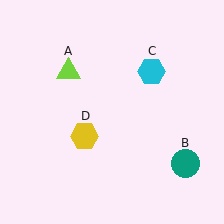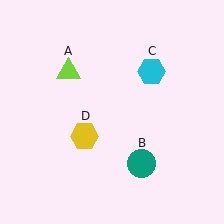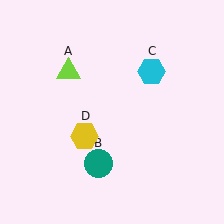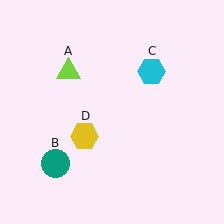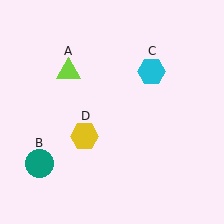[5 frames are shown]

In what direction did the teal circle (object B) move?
The teal circle (object B) moved left.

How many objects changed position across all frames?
1 object changed position: teal circle (object B).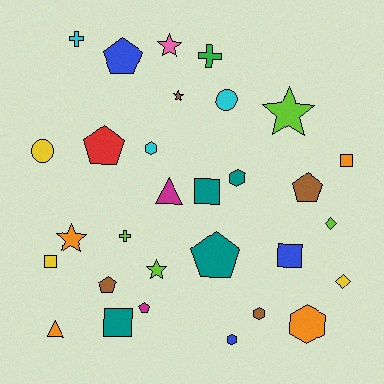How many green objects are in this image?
There is 1 green object.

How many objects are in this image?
There are 30 objects.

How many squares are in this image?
There are 5 squares.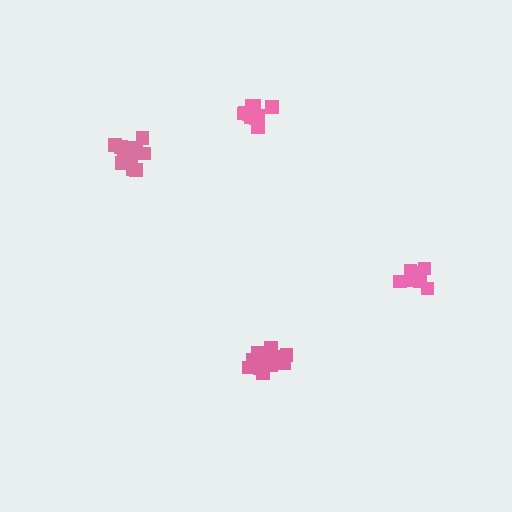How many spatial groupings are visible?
There are 4 spatial groupings.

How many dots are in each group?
Group 1: 12 dots, Group 2: 10 dots, Group 3: 15 dots, Group 4: 12 dots (49 total).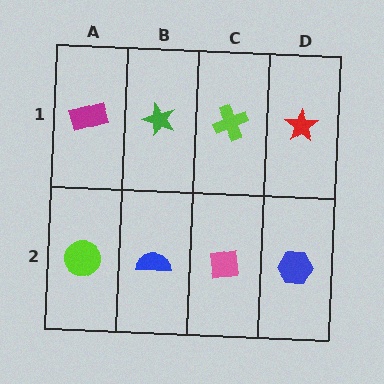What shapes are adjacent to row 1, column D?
A blue hexagon (row 2, column D), a lime cross (row 1, column C).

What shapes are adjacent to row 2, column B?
A green star (row 1, column B), a lime circle (row 2, column A), a pink square (row 2, column C).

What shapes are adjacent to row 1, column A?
A lime circle (row 2, column A), a green star (row 1, column B).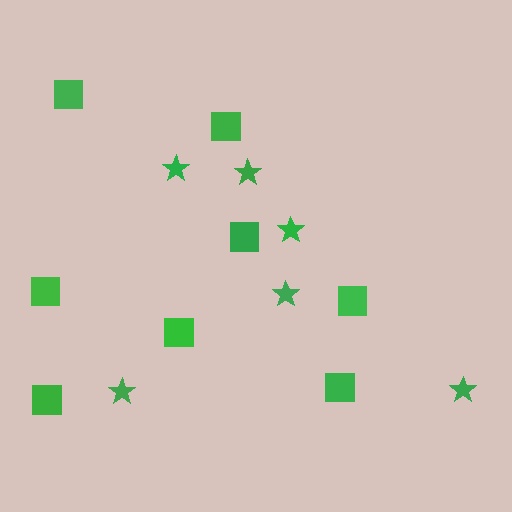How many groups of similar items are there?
There are 2 groups: one group of stars (6) and one group of squares (8).